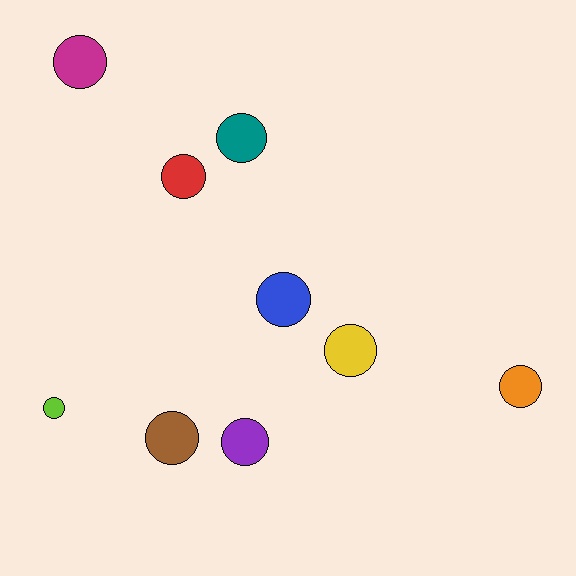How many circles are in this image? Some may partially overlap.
There are 9 circles.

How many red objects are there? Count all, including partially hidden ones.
There is 1 red object.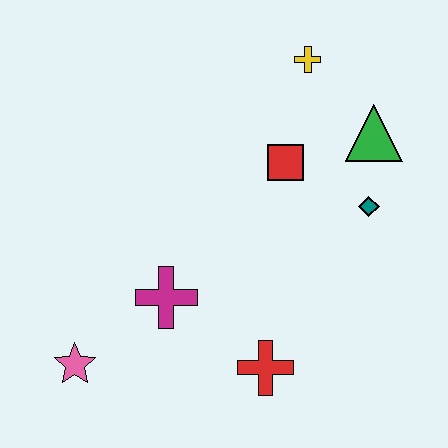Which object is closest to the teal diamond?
The green triangle is closest to the teal diamond.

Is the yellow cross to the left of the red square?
No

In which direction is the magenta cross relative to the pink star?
The magenta cross is to the right of the pink star.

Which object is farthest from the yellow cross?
The pink star is farthest from the yellow cross.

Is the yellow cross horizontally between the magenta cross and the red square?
No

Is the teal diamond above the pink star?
Yes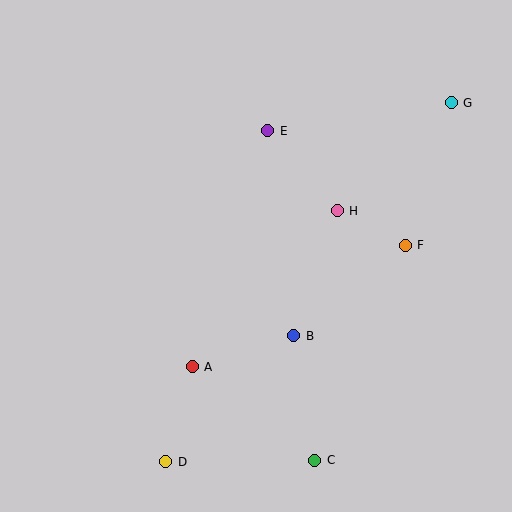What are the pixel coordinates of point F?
Point F is at (405, 245).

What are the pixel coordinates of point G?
Point G is at (451, 103).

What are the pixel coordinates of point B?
Point B is at (294, 336).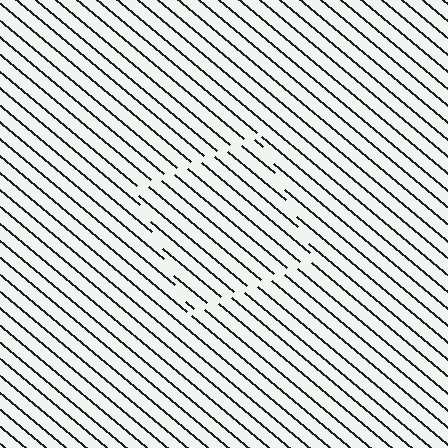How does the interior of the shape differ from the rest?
The interior of the shape contains the same grating, shifted by half a period — the contour is defined by the phase discontinuity where line-ends from the inner and outer gratings abut.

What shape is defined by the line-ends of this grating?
An illusory square. The interior of the shape contains the same grating, shifted by half a period — the contour is defined by the phase discontinuity where line-ends from the inner and outer gratings abut.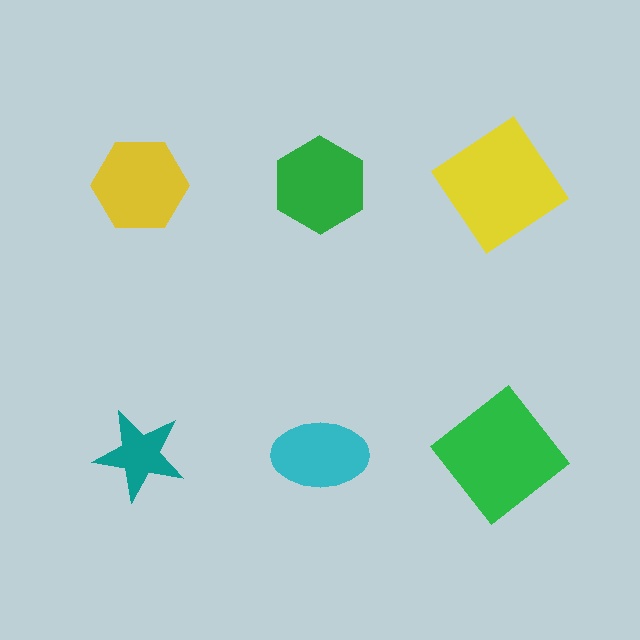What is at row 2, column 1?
A teal star.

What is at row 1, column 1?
A yellow hexagon.